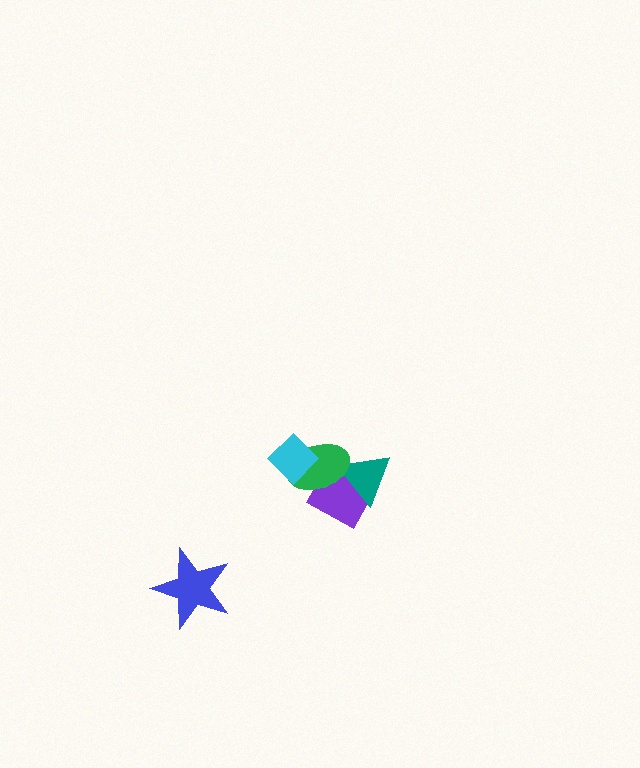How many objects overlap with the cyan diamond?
1 object overlaps with the cyan diamond.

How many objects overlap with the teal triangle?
2 objects overlap with the teal triangle.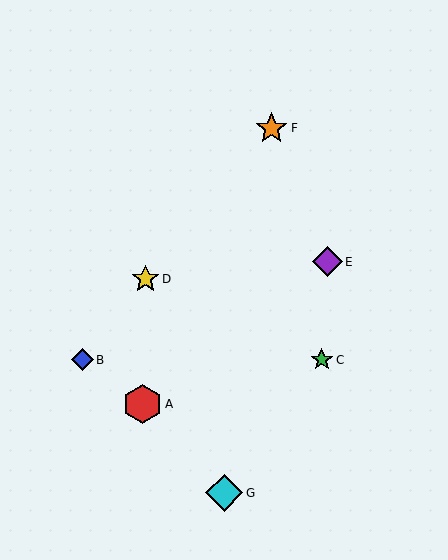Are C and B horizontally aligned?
Yes, both are at y≈360.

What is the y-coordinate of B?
Object B is at y≈360.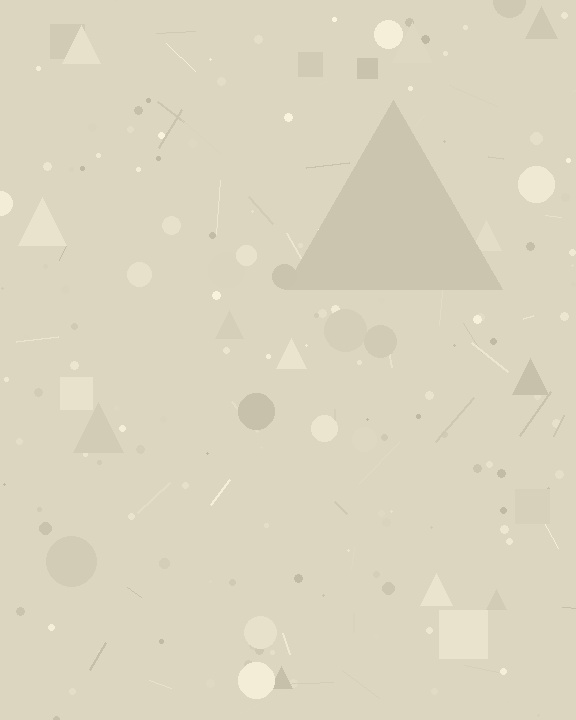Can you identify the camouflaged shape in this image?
The camouflaged shape is a triangle.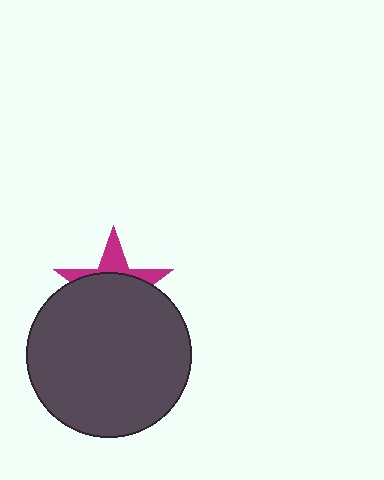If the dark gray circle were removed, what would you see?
You would see the complete magenta star.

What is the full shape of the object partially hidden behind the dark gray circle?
The partially hidden object is a magenta star.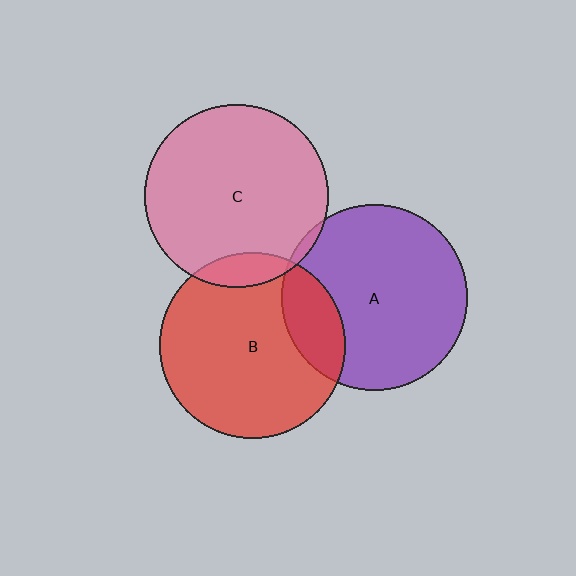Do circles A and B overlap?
Yes.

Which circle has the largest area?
Circle A (purple).